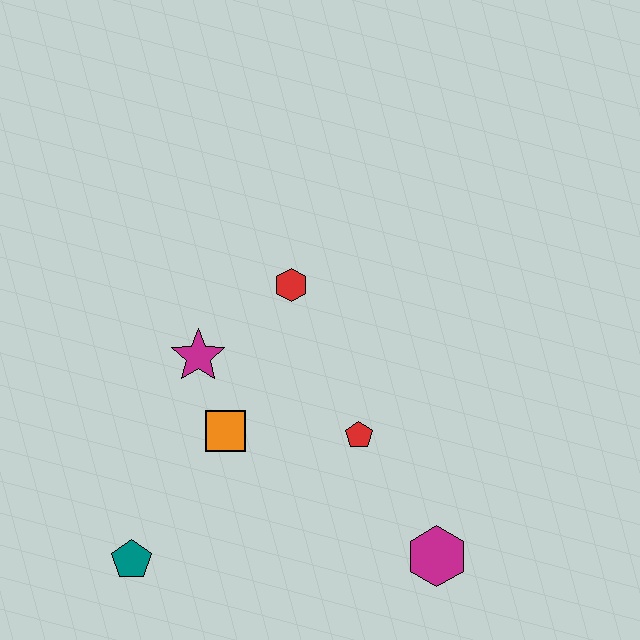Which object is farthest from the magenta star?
The magenta hexagon is farthest from the magenta star.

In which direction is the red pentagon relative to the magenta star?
The red pentagon is to the right of the magenta star.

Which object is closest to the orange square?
The magenta star is closest to the orange square.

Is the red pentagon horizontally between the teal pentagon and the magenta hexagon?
Yes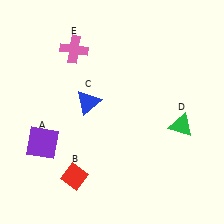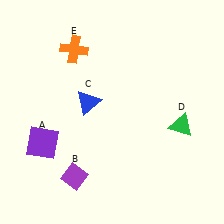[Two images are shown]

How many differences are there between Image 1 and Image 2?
There are 2 differences between the two images.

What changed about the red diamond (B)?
In Image 1, B is red. In Image 2, it changed to purple.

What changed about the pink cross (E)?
In Image 1, E is pink. In Image 2, it changed to orange.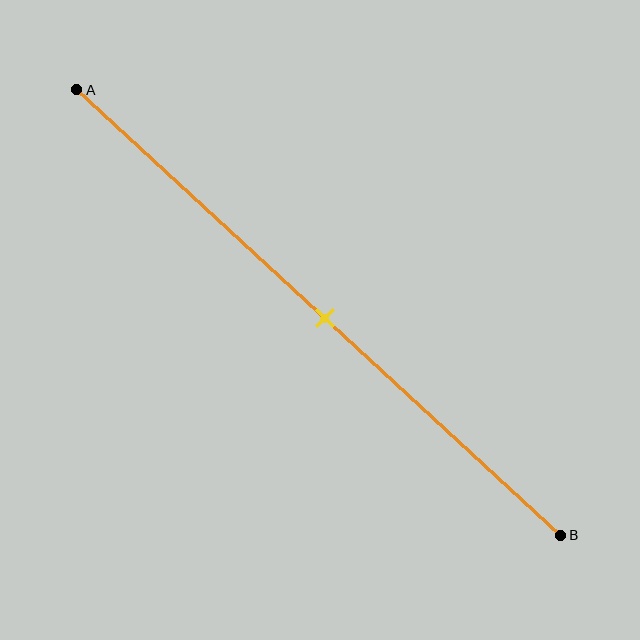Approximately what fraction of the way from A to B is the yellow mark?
The yellow mark is approximately 50% of the way from A to B.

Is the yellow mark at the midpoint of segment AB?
Yes, the mark is approximately at the midpoint.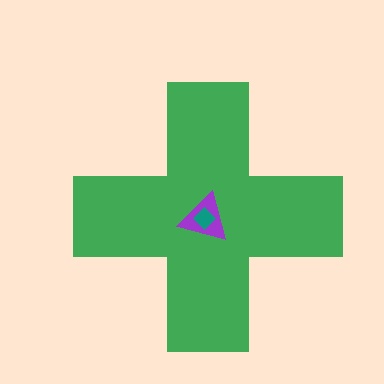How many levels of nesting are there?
3.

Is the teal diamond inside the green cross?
Yes.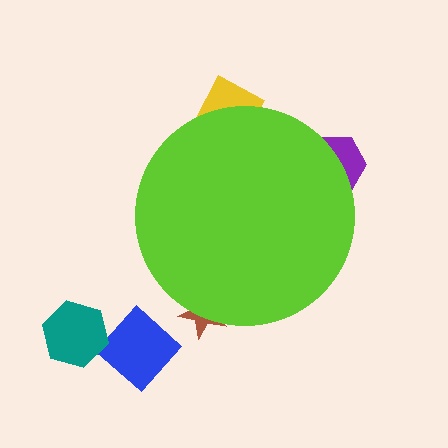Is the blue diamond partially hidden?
No, the blue diamond is fully visible.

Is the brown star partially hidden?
Yes, the brown star is partially hidden behind the lime circle.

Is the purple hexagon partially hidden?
Yes, the purple hexagon is partially hidden behind the lime circle.